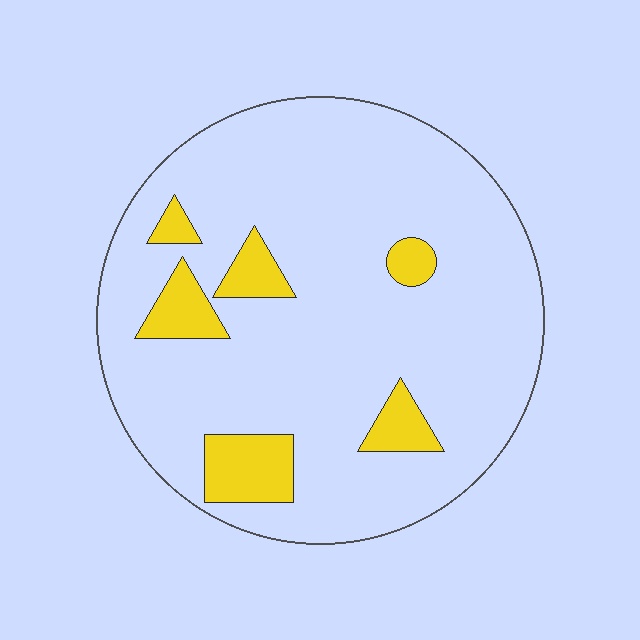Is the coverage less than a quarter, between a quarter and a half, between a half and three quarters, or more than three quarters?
Less than a quarter.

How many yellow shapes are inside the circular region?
6.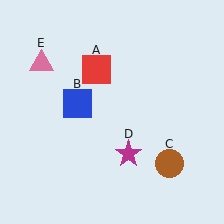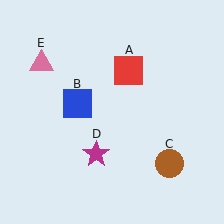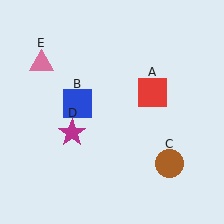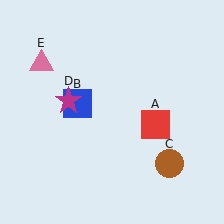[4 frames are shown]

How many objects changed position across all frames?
2 objects changed position: red square (object A), magenta star (object D).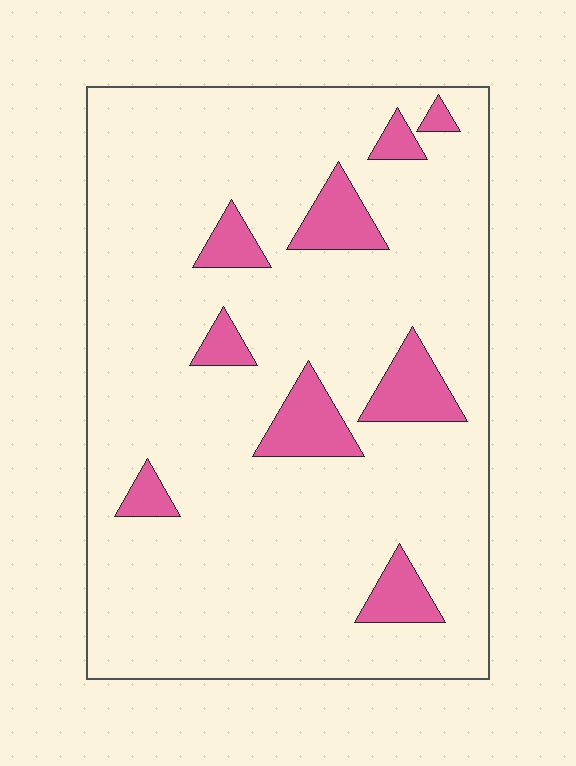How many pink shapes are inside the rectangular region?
9.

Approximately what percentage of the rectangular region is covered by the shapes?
Approximately 10%.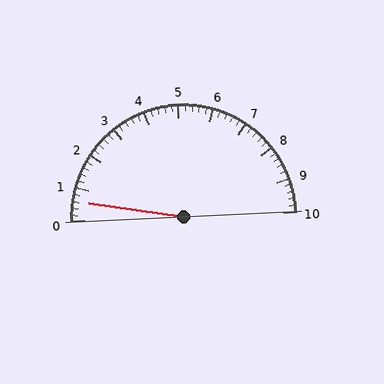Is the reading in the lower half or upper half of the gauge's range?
The reading is in the lower half of the range (0 to 10).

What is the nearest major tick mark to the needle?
The nearest major tick mark is 1.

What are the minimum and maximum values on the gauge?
The gauge ranges from 0 to 10.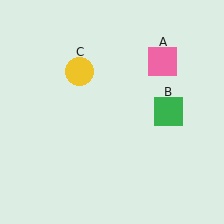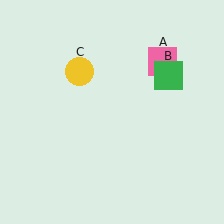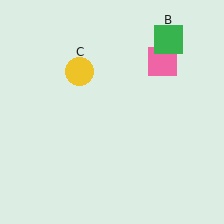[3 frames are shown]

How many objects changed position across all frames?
1 object changed position: green square (object B).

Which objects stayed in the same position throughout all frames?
Pink square (object A) and yellow circle (object C) remained stationary.